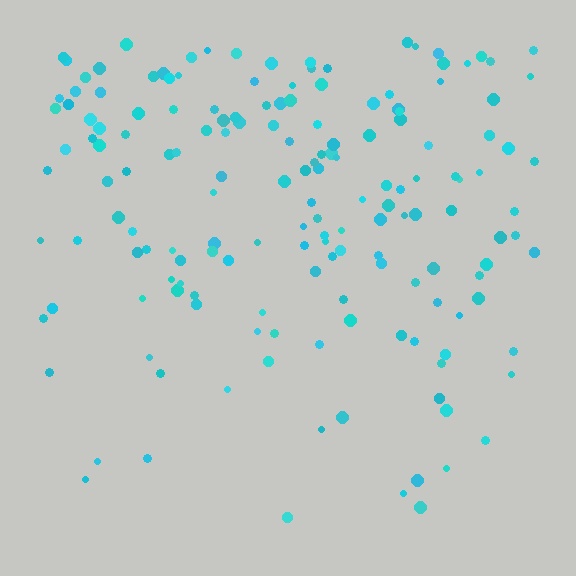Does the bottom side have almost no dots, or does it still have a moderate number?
Still a moderate number, just noticeably fewer than the top.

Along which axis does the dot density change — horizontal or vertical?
Vertical.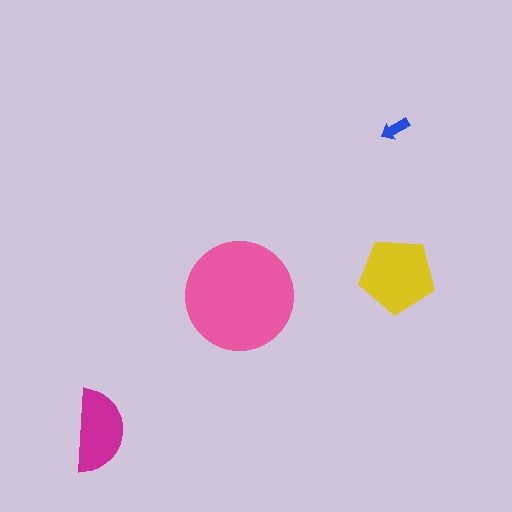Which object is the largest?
The pink circle.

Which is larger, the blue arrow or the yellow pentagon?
The yellow pentagon.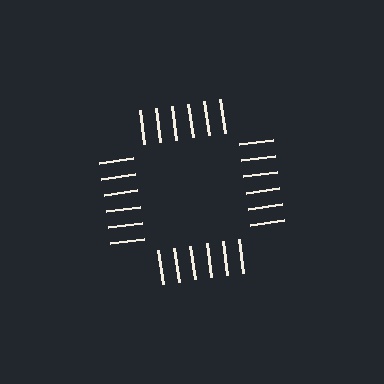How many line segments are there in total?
24 — 6 along each of the 4 edges.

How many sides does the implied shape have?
4 sides — the line-ends trace a square.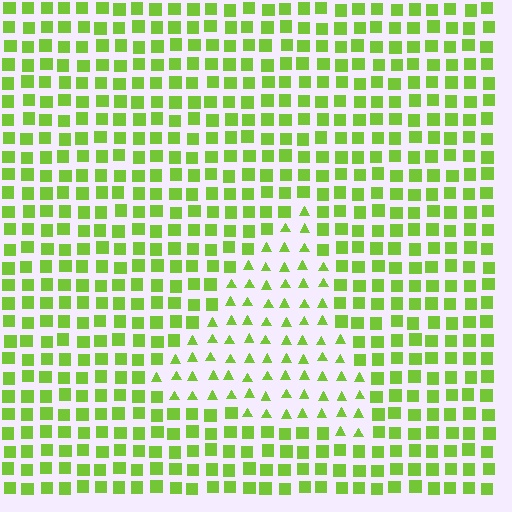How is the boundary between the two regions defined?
The boundary is defined by a change in element shape: triangles inside vs. squares outside. All elements share the same color and spacing.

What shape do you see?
I see a triangle.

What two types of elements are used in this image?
The image uses triangles inside the triangle region and squares outside it.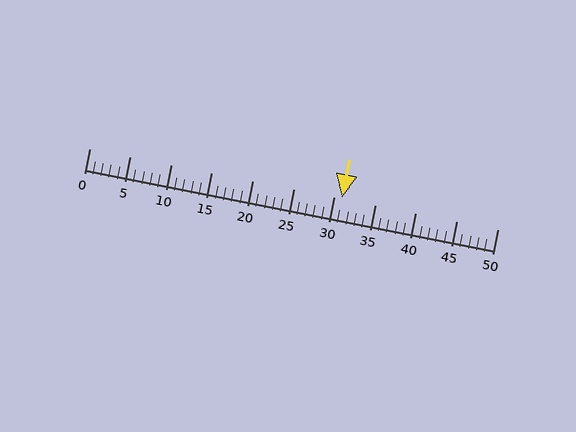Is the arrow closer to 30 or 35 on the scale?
The arrow is closer to 30.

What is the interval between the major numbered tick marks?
The major tick marks are spaced 5 units apart.